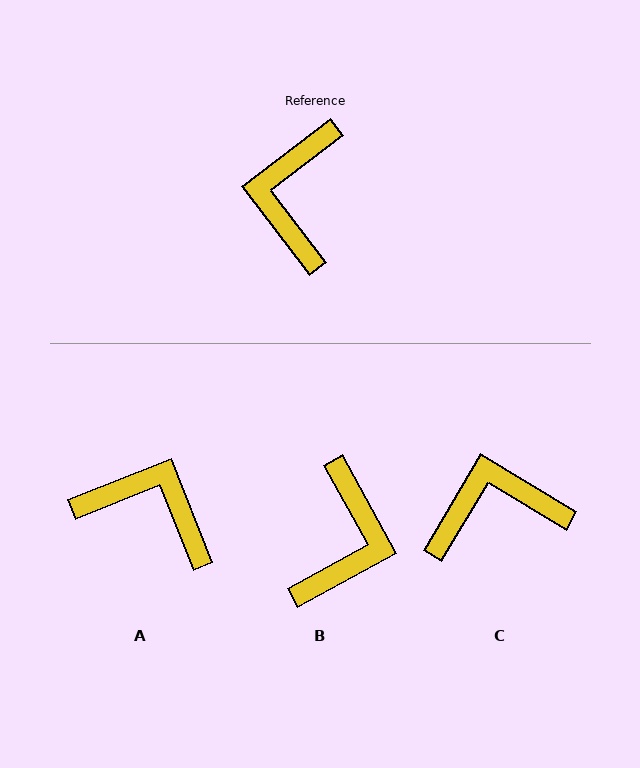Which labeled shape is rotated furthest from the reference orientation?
B, about 171 degrees away.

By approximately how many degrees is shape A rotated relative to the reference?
Approximately 106 degrees clockwise.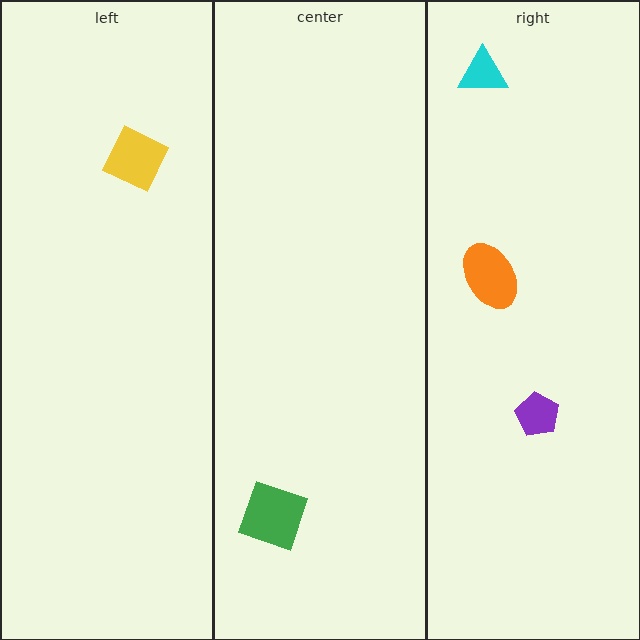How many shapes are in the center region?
1.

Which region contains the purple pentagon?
The right region.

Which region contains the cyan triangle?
The right region.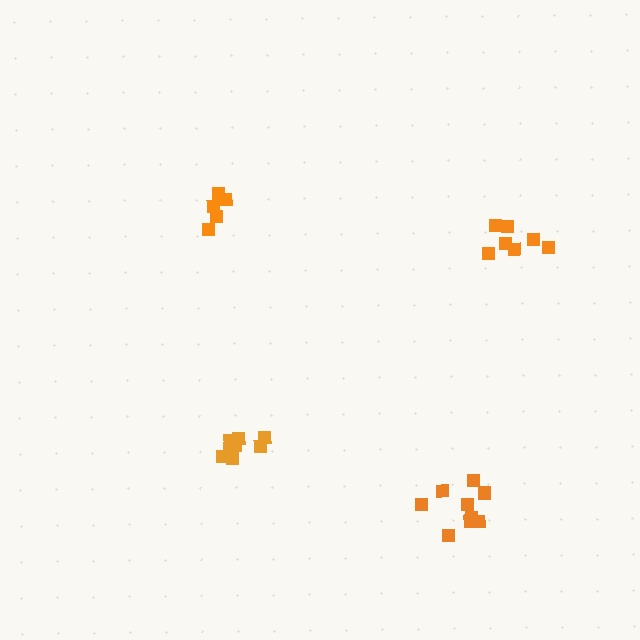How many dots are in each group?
Group 1: 11 dots, Group 2: 7 dots, Group 3: 8 dots, Group 4: 5 dots (31 total).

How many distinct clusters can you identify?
There are 4 distinct clusters.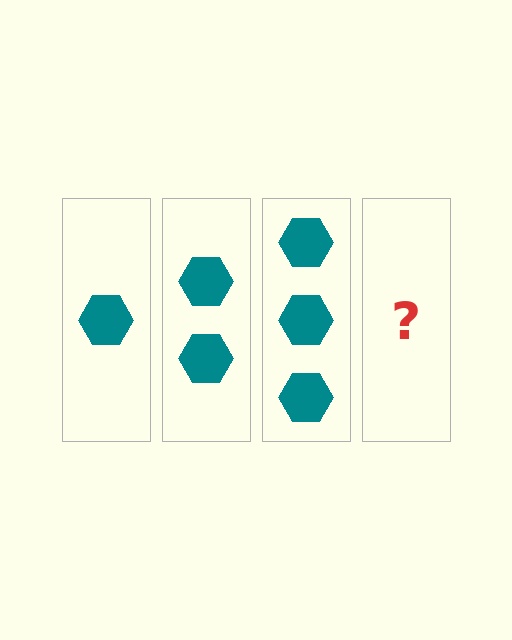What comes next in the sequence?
The next element should be 4 hexagons.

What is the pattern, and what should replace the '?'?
The pattern is that each step adds one more hexagon. The '?' should be 4 hexagons.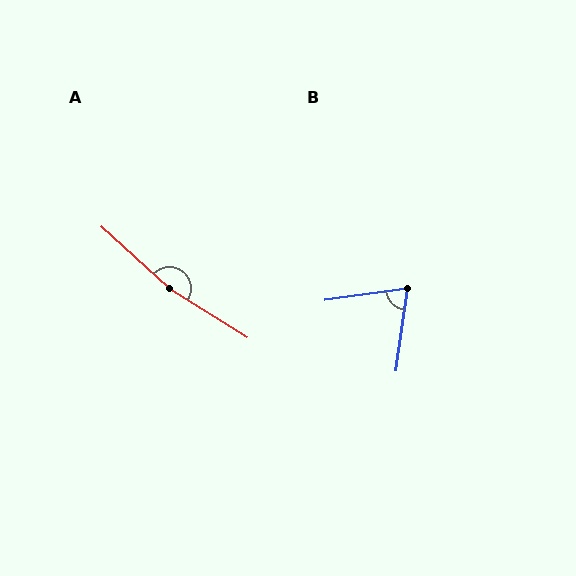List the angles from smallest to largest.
B (75°), A (170°).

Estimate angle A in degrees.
Approximately 170 degrees.